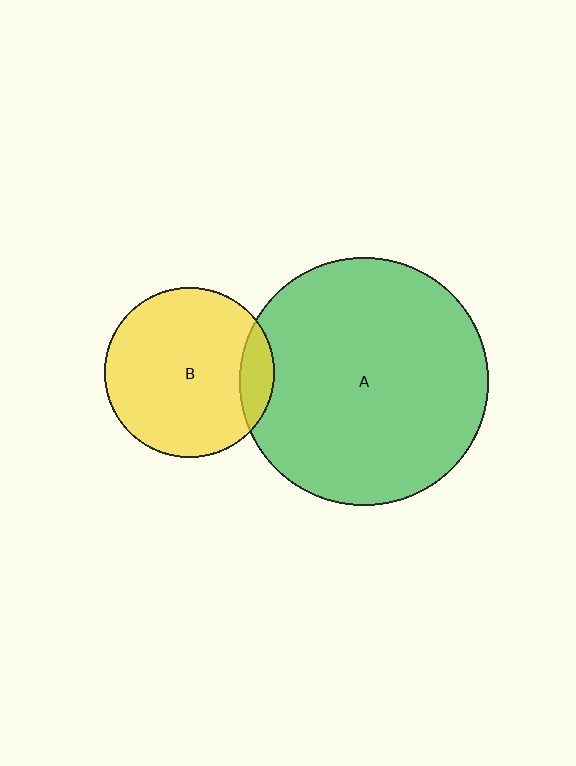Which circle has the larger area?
Circle A (green).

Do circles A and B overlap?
Yes.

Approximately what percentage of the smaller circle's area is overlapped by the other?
Approximately 10%.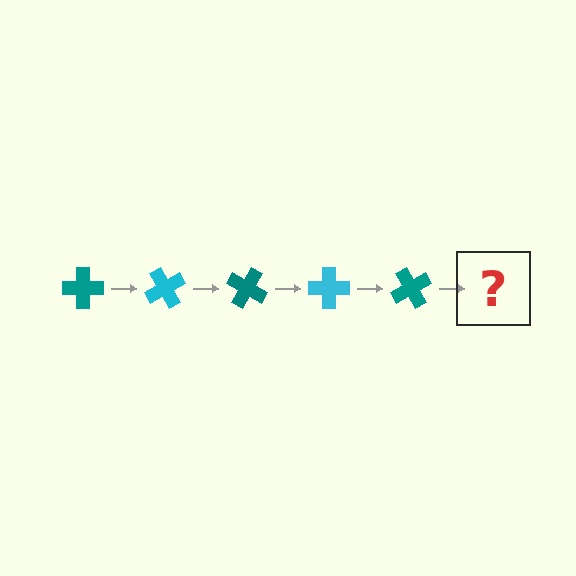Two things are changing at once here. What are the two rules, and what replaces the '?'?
The two rules are that it rotates 60 degrees each step and the color cycles through teal and cyan. The '?' should be a cyan cross, rotated 300 degrees from the start.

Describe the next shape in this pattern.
It should be a cyan cross, rotated 300 degrees from the start.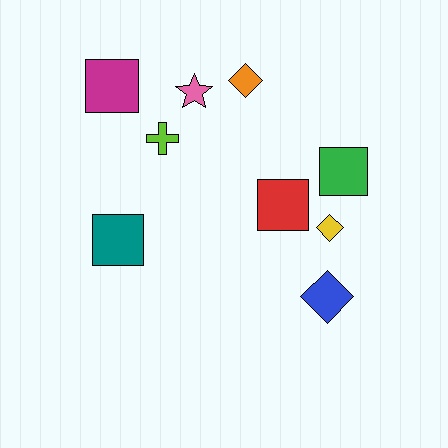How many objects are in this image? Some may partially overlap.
There are 9 objects.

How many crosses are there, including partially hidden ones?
There is 1 cross.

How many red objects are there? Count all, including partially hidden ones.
There is 1 red object.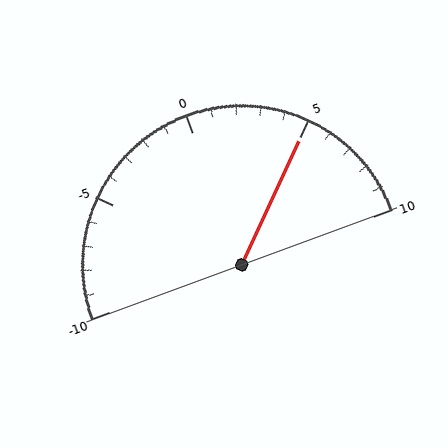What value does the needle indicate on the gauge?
The needle indicates approximately 5.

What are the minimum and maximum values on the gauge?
The gauge ranges from -10 to 10.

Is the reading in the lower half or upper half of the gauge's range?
The reading is in the upper half of the range (-10 to 10).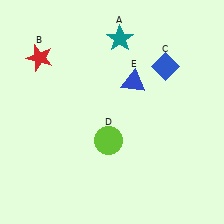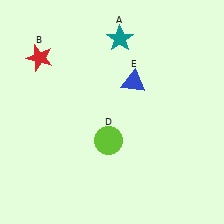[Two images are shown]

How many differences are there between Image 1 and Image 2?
There is 1 difference between the two images.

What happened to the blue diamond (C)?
The blue diamond (C) was removed in Image 2. It was in the top-right area of Image 1.